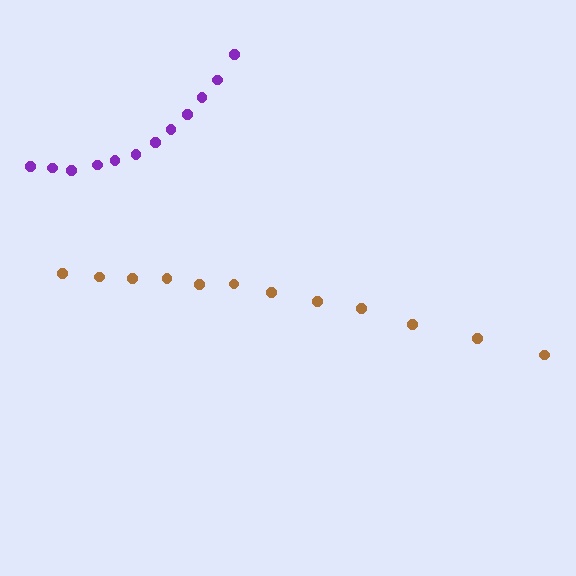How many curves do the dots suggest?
There are 2 distinct paths.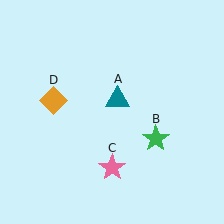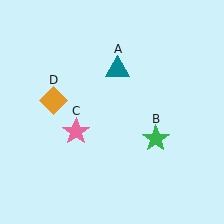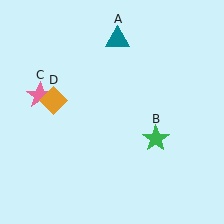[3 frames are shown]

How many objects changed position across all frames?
2 objects changed position: teal triangle (object A), pink star (object C).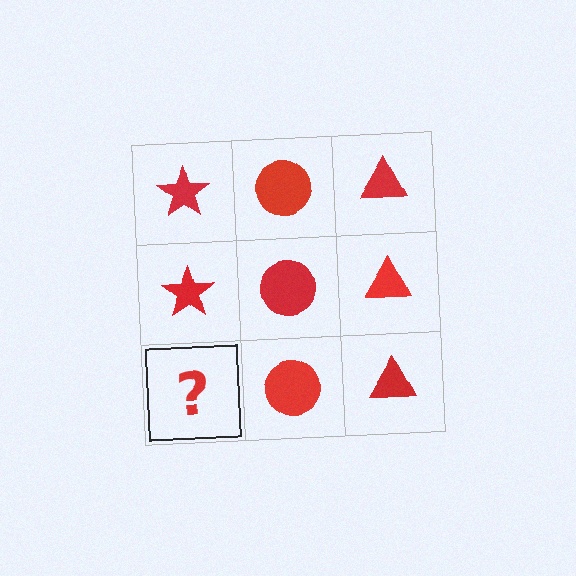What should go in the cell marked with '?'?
The missing cell should contain a red star.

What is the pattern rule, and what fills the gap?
The rule is that each column has a consistent shape. The gap should be filled with a red star.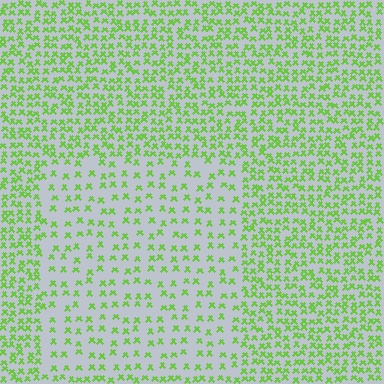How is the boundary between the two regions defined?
The boundary is defined by a change in element density (approximately 2.1x ratio). All elements are the same color, size, and shape.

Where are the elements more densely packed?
The elements are more densely packed outside the rectangle boundary.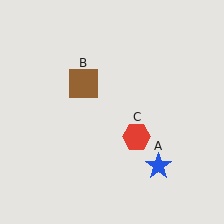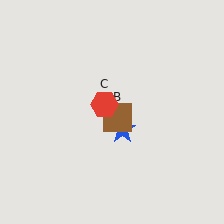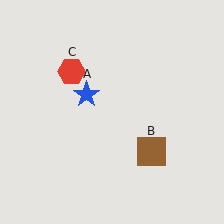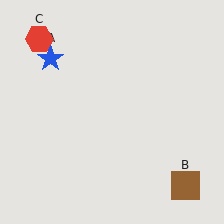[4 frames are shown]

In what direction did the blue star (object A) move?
The blue star (object A) moved up and to the left.